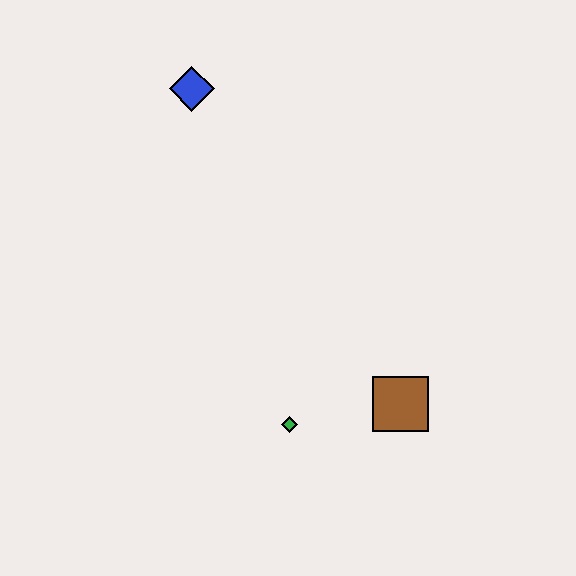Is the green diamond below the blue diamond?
Yes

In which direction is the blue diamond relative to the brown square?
The blue diamond is above the brown square.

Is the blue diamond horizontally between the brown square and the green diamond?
No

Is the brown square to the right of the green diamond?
Yes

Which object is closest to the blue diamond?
The green diamond is closest to the blue diamond.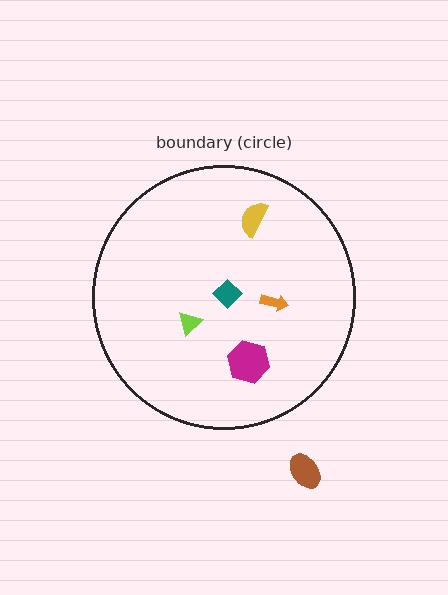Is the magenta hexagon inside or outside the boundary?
Inside.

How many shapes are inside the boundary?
5 inside, 1 outside.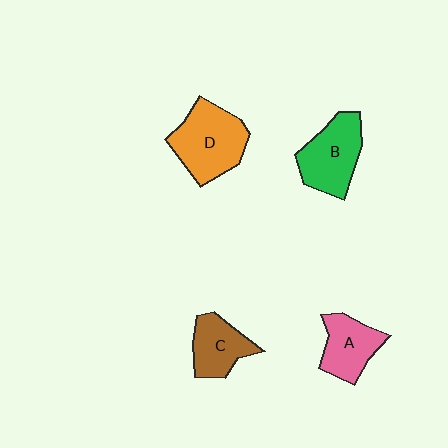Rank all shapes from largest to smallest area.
From largest to smallest: D (orange), B (green), A (pink), C (brown).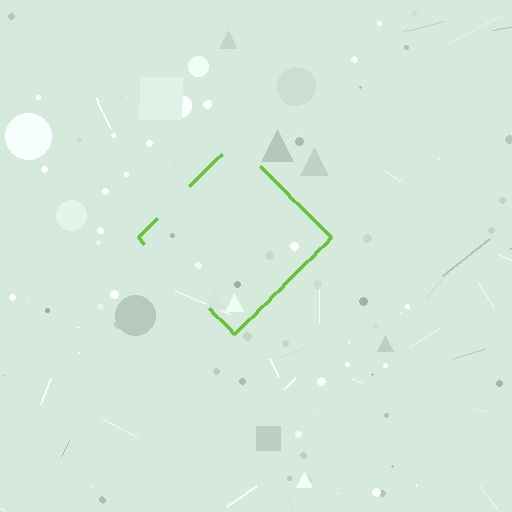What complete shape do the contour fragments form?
The contour fragments form a diamond.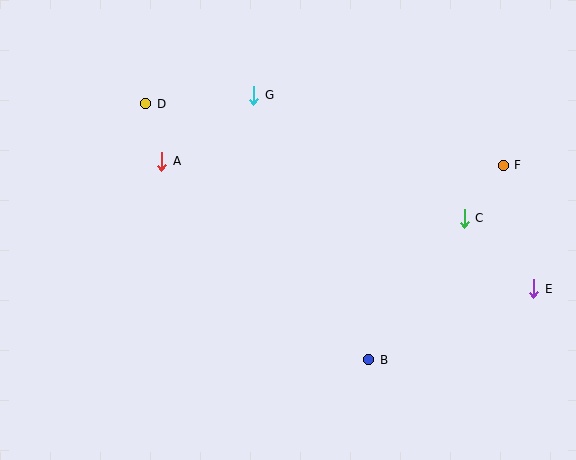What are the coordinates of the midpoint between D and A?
The midpoint between D and A is at (154, 132).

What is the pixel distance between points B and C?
The distance between B and C is 171 pixels.